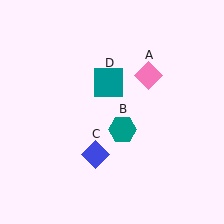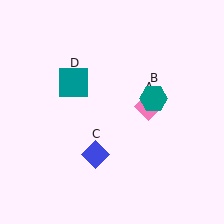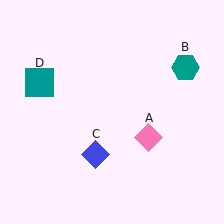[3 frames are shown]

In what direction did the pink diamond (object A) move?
The pink diamond (object A) moved down.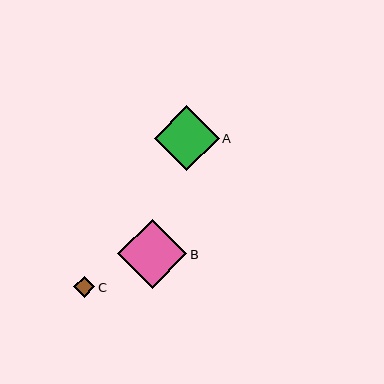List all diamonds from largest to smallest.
From largest to smallest: B, A, C.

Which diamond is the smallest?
Diamond C is the smallest with a size of approximately 21 pixels.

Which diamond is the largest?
Diamond B is the largest with a size of approximately 69 pixels.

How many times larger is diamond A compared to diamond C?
Diamond A is approximately 3.0 times the size of diamond C.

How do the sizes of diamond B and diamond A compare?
Diamond B and diamond A are approximately the same size.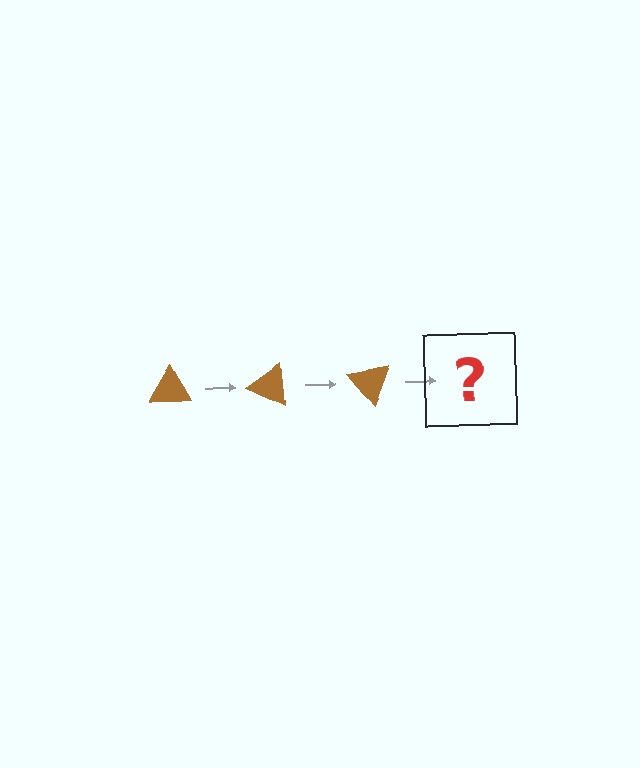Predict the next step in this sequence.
The next step is a brown triangle rotated 75 degrees.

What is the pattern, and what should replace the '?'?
The pattern is that the triangle rotates 25 degrees each step. The '?' should be a brown triangle rotated 75 degrees.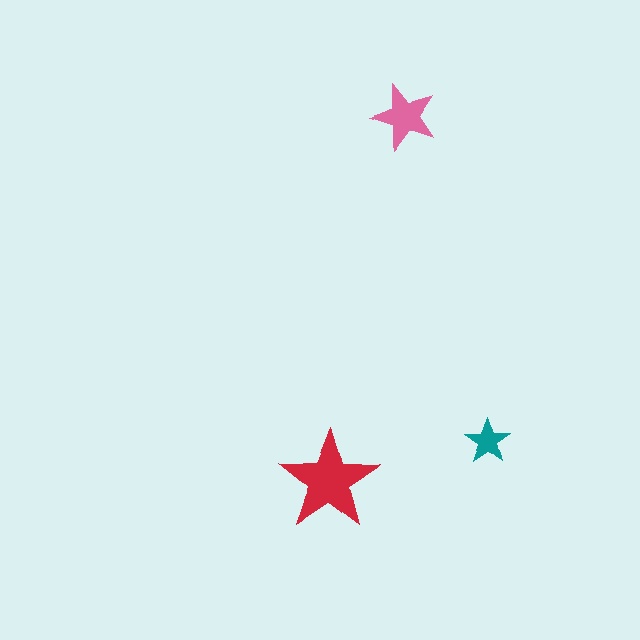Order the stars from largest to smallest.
the red one, the pink one, the teal one.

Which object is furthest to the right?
The teal star is rightmost.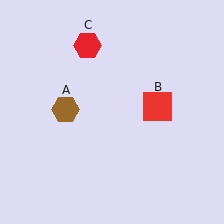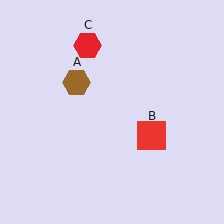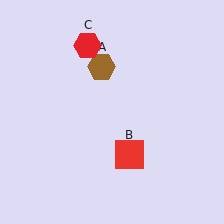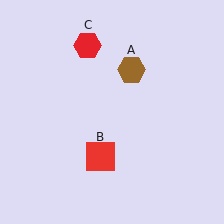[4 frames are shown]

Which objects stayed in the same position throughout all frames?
Red hexagon (object C) remained stationary.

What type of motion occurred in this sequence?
The brown hexagon (object A), red square (object B) rotated clockwise around the center of the scene.